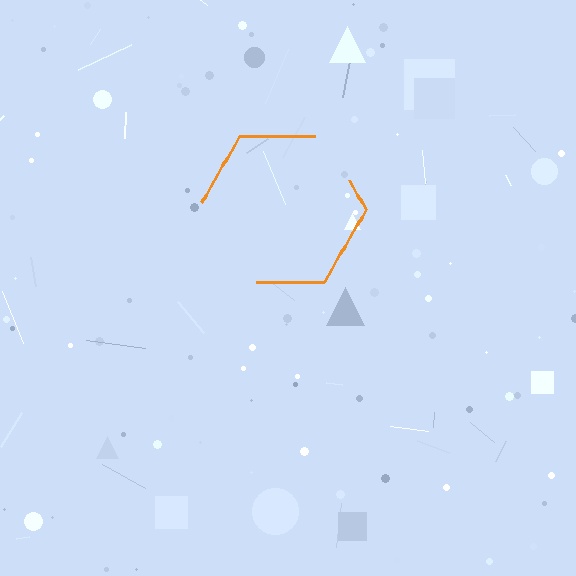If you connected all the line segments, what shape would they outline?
They would outline a hexagon.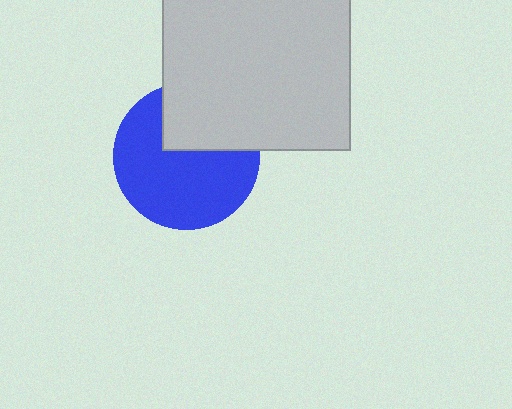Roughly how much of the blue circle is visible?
Most of it is visible (roughly 67%).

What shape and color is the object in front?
The object in front is a light gray square.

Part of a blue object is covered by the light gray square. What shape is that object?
It is a circle.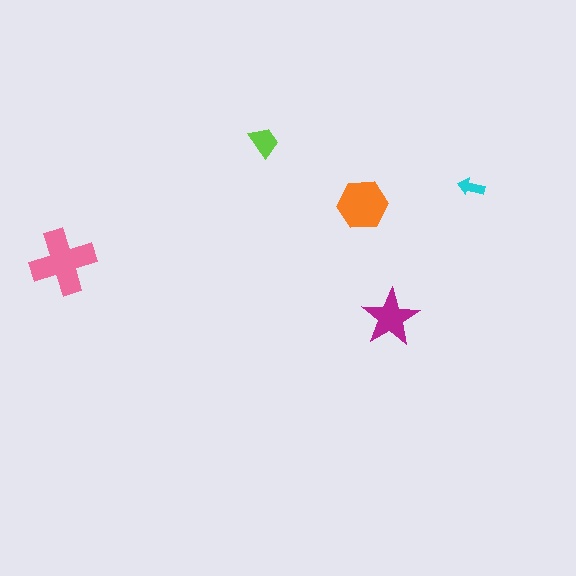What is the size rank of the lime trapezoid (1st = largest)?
4th.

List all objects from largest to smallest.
The pink cross, the orange hexagon, the magenta star, the lime trapezoid, the cyan arrow.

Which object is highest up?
The lime trapezoid is topmost.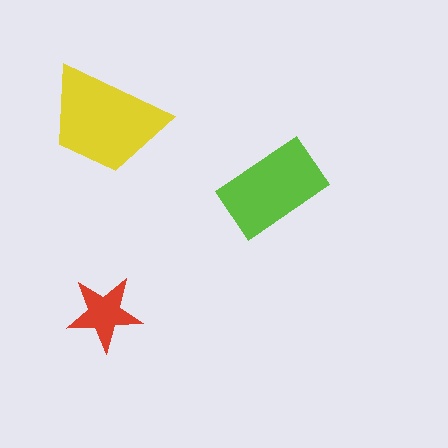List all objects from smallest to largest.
The red star, the lime rectangle, the yellow trapezoid.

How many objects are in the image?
There are 3 objects in the image.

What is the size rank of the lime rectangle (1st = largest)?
2nd.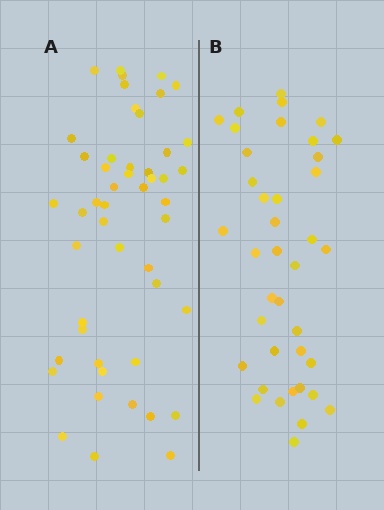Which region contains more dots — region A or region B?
Region A (the left region) has more dots.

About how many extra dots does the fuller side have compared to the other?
Region A has roughly 10 or so more dots than region B.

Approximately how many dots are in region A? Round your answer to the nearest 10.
About 50 dots. (The exact count is 49, which rounds to 50.)